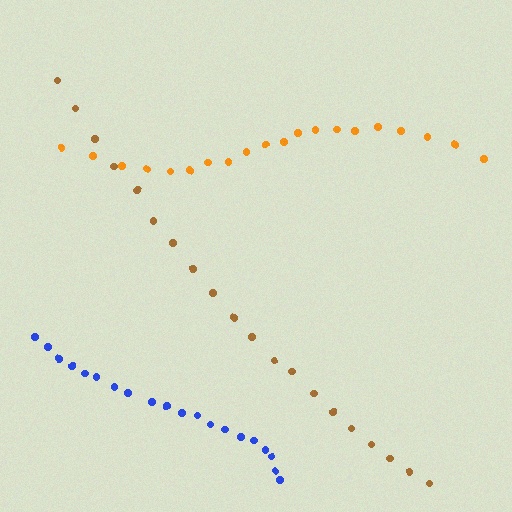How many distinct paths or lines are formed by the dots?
There are 3 distinct paths.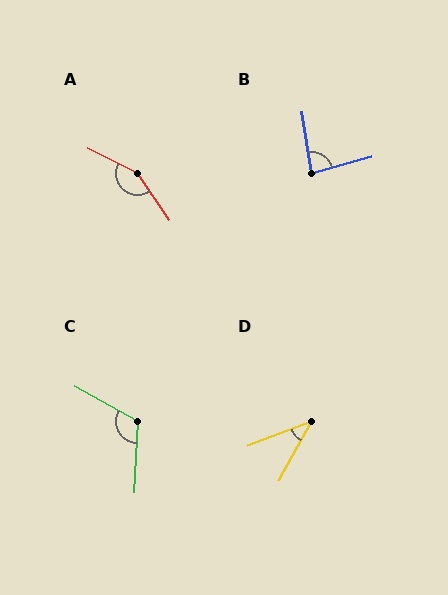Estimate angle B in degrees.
Approximately 82 degrees.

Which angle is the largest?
A, at approximately 152 degrees.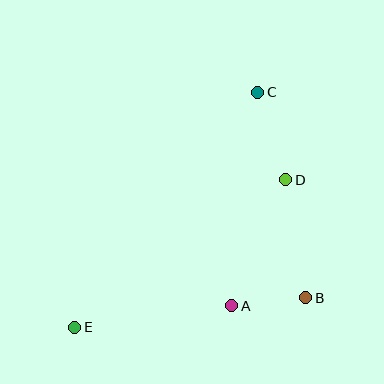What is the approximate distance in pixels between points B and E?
The distance between B and E is approximately 233 pixels.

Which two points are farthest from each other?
Points C and E are farthest from each other.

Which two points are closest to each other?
Points A and B are closest to each other.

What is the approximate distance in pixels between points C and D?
The distance between C and D is approximately 92 pixels.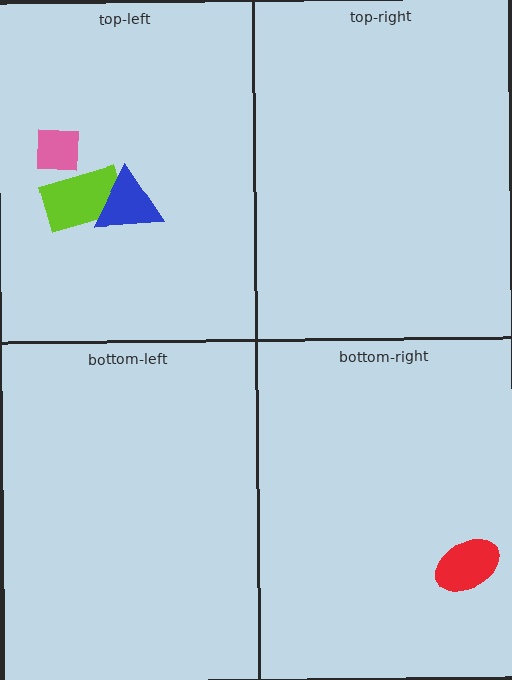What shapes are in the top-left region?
The pink square, the lime rectangle, the blue triangle.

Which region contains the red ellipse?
The bottom-right region.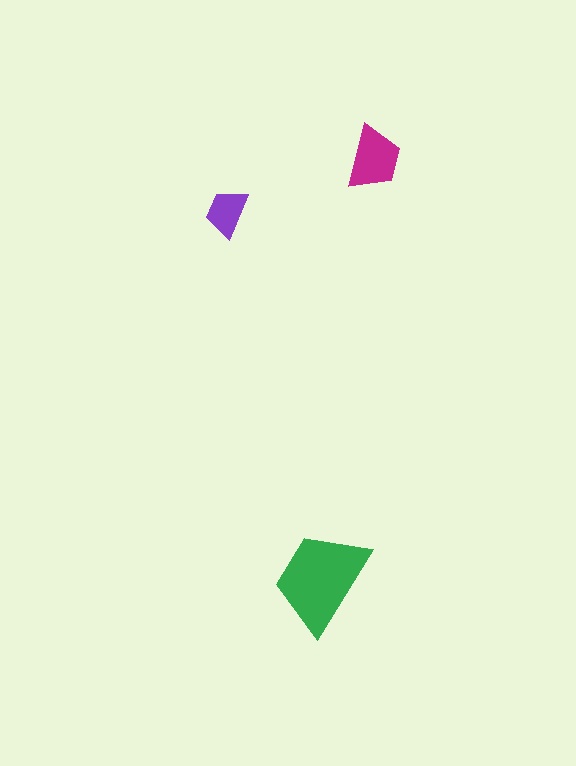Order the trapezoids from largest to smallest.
the green one, the magenta one, the purple one.